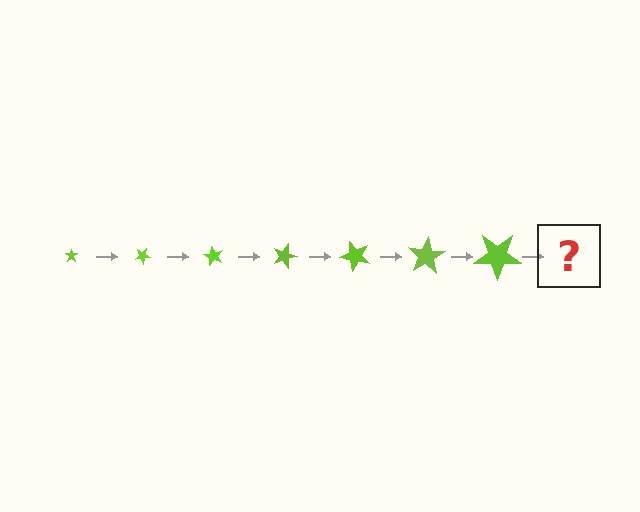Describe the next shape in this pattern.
It should be a star, larger than the previous one and rotated 210 degrees from the start.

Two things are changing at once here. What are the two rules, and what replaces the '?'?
The two rules are that the star grows larger each step and it rotates 30 degrees each step. The '?' should be a star, larger than the previous one and rotated 210 degrees from the start.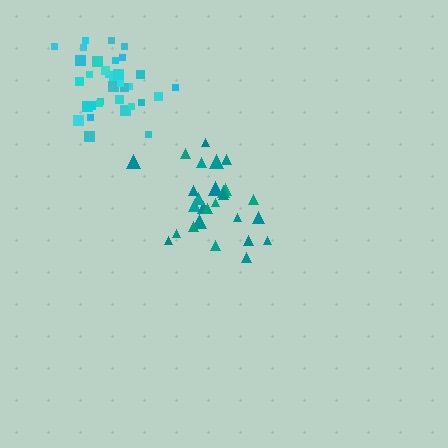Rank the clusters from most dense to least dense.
cyan, teal.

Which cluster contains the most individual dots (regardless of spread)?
Cyan (34).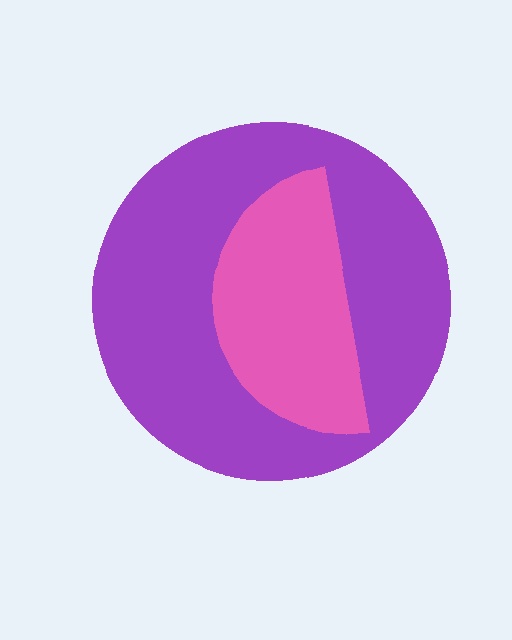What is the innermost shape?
The pink semicircle.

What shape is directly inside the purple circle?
The pink semicircle.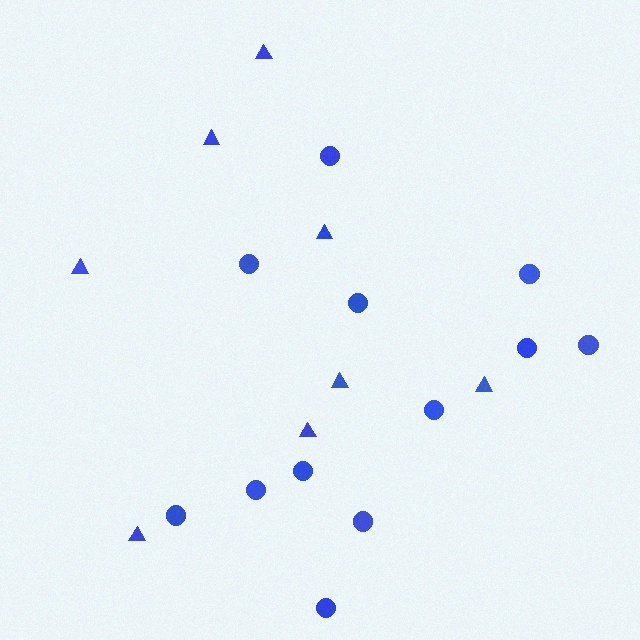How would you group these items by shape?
There are 2 groups: one group of circles (12) and one group of triangles (8).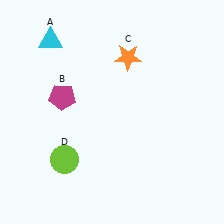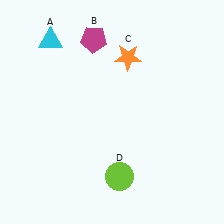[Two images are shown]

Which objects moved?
The objects that moved are: the magenta pentagon (B), the lime circle (D).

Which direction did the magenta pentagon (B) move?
The magenta pentagon (B) moved up.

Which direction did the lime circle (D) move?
The lime circle (D) moved right.